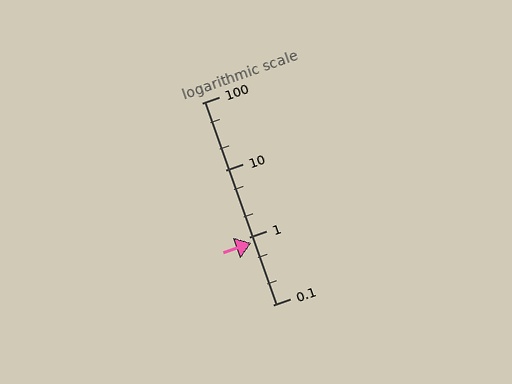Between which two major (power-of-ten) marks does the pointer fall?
The pointer is between 0.1 and 1.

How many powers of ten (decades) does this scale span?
The scale spans 3 decades, from 0.1 to 100.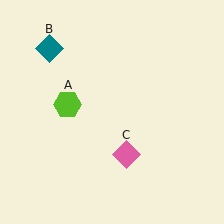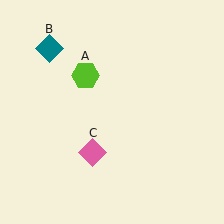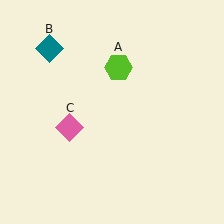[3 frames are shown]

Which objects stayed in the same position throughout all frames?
Teal diamond (object B) remained stationary.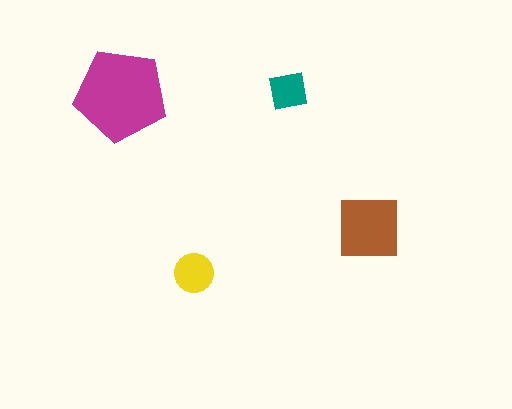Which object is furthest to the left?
The magenta pentagon is leftmost.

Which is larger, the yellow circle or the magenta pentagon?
The magenta pentagon.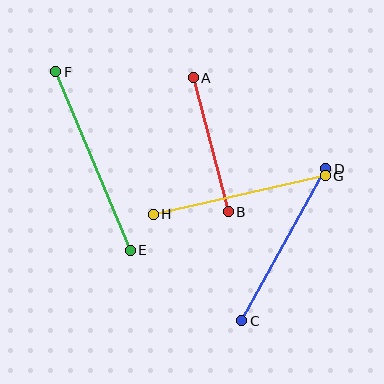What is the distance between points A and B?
The distance is approximately 139 pixels.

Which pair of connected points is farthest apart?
Points E and F are farthest apart.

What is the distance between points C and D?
The distance is approximately 174 pixels.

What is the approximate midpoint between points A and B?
The midpoint is at approximately (211, 145) pixels.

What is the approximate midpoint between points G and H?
The midpoint is at approximately (239, 195) pixels.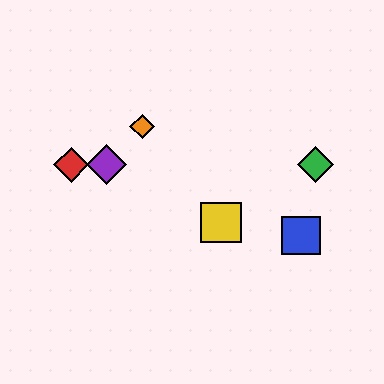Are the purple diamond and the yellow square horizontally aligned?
No, the purple diamond is at y≈165 and the yellow square is at y≈223.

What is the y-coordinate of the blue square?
The blue square is at y≈235.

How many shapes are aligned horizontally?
3 shapes (the red diamond, the green diamond, the purple diamond) are aligned horizontally.